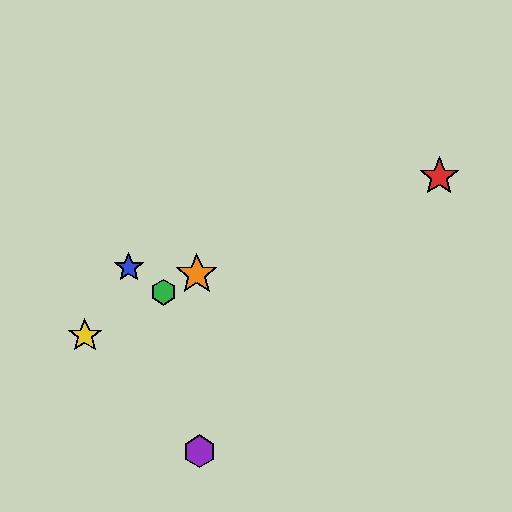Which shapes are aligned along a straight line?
The green hexagon, the yellow star, the orange star are aligned along a straight line.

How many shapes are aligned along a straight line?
3 shapes (the green hexagon, the yellow star, the orange star) are aligned along a straight line.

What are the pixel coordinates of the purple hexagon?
The purple hexagon is at (199, 451).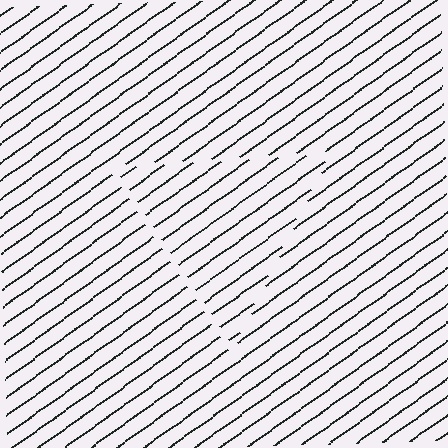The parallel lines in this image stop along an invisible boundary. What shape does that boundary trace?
An illusory triangle. The interior of the shape contains the same grating, shifted by half a period — the contour is defined by the phase discontinuity where line-ends from the inner and outer gratings abut.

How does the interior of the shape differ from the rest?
The interior of the shape contains the same grating, shifted by half a period — the contour is defined by the phase discontinuity where line-ends from the inner and outer gratings abut.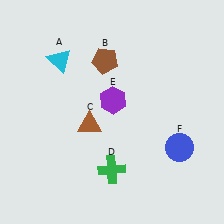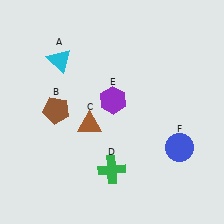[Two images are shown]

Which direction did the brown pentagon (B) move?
The brown pentagon (B) moved down.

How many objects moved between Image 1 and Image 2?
1 object moved between the two images.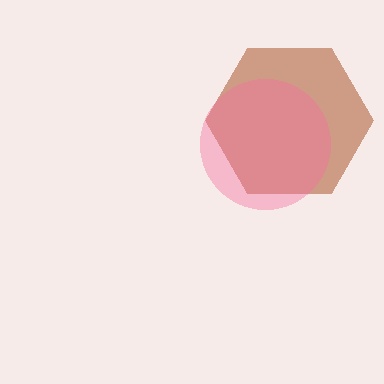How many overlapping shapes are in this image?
There are 2 overlapping shapes in the image.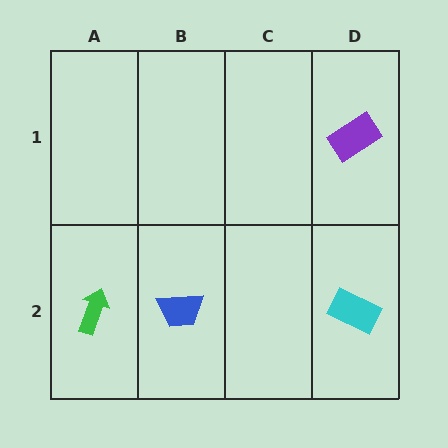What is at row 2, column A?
A green arrow.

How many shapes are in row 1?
1 shape.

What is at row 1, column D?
A purple rectangle.